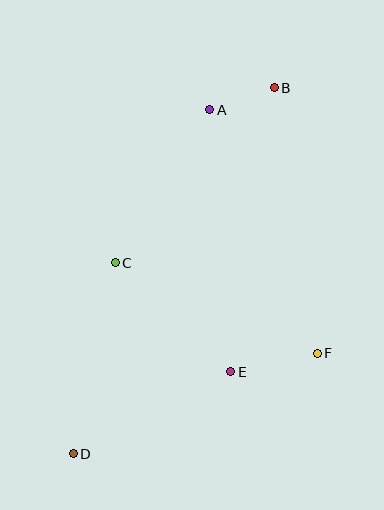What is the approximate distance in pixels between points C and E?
The distance between C and E is approximately 159 pixels.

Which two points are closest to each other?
Points A and B are closest to each other.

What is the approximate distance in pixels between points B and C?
The distance between B and C is approximately 236 pixels.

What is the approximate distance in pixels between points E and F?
The distance between E and F is approximately 88 pixels.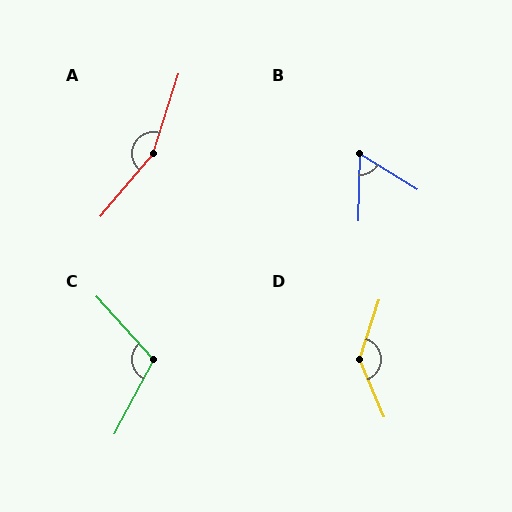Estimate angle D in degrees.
Approximately 139 degrees.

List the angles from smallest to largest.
B (60°), C (110°), D (139°), A (157°).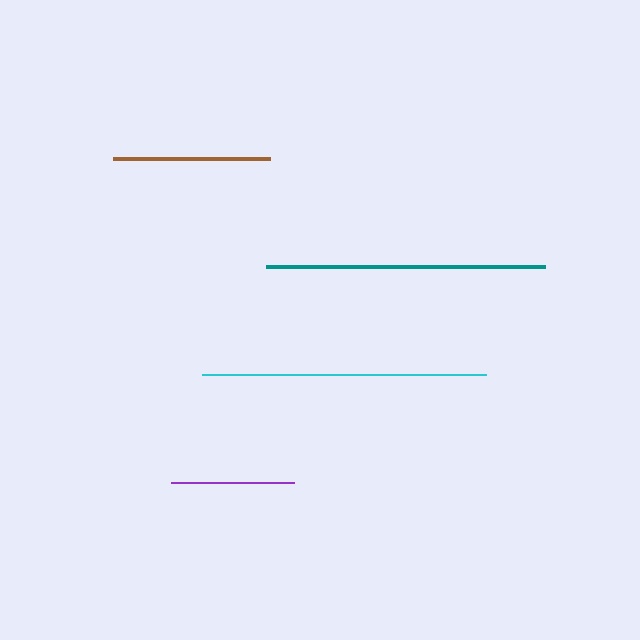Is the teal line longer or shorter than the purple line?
The teal line is longer than the purple line.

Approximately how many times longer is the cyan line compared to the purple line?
The cyan line is approximately 2.3 times the length of the purple line.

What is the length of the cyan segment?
The cyan segment is approximately 284 pixels long.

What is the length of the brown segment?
The brown segment is approximately 158 pixels long.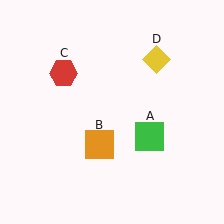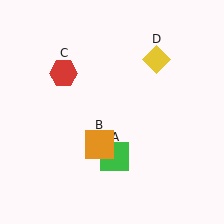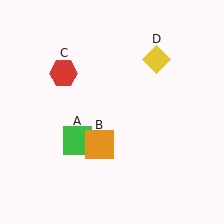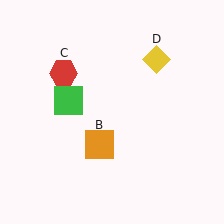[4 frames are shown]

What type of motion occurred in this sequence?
The green square (object A) rotated clockwise around the center of the scene.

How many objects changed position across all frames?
1 object changed position: green square (object A).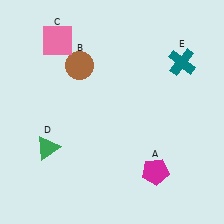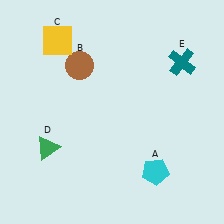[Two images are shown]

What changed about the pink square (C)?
In Image 1, C is pink. In Image 2, it changed to yellow.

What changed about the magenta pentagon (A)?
In Image 1, A is magenta. In Image 2, it changed to cyan.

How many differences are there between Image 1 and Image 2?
There are 2 differences between the two images.